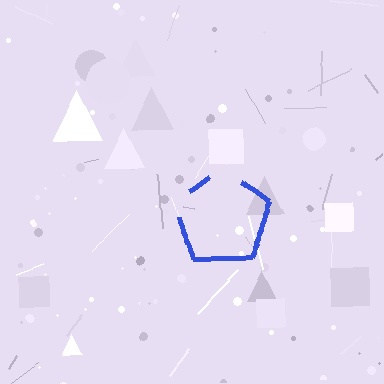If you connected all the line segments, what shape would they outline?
They would outline a pentagon.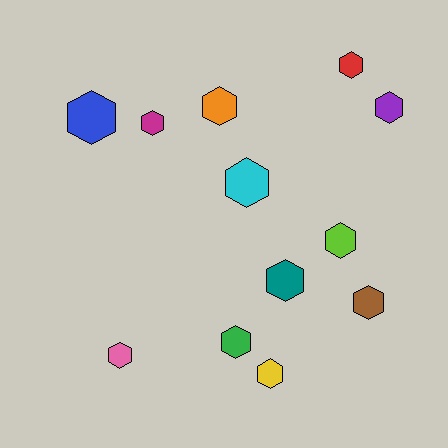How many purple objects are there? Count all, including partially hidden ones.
There is 1 purple object.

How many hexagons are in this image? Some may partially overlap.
There are 12 hexagons.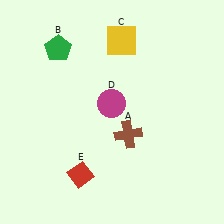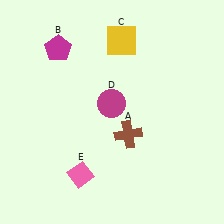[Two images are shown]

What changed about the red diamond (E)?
In Image 1, E is red. In Image 2, it changed to pink.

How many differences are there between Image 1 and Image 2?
There are 2 differences between the two images.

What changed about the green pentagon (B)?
In Image 1, B is green. In Image 2, it changed to magenta.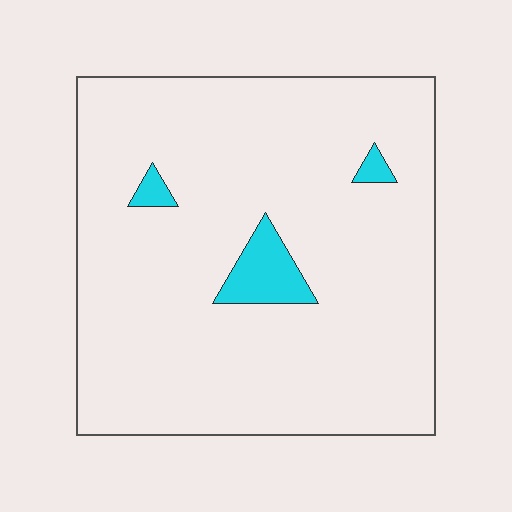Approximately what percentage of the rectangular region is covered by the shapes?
Approximately 5%.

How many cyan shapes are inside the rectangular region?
3.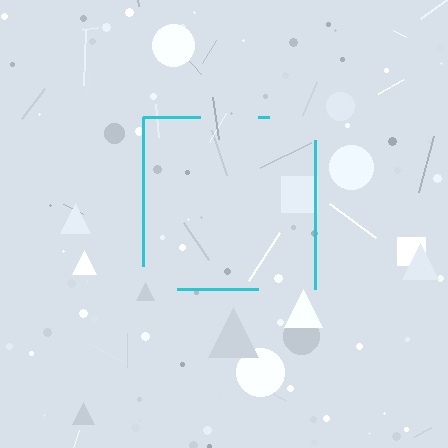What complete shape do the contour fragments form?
The contour fragments form a square.